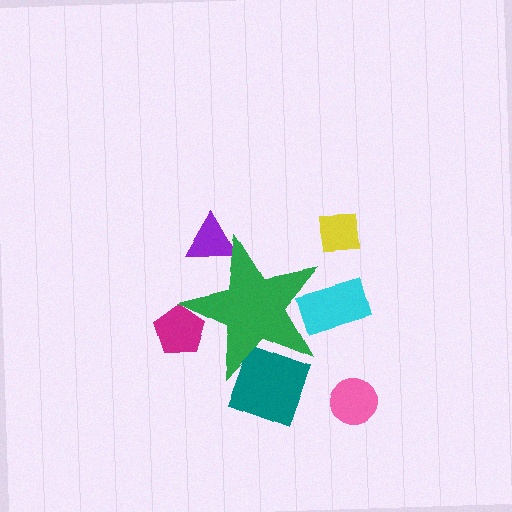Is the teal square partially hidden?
Yes, the teal square is partially hidden behind the green star.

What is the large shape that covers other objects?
A green star.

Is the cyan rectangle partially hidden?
Yes, the cyan rectangle is partially hidden behind the green star.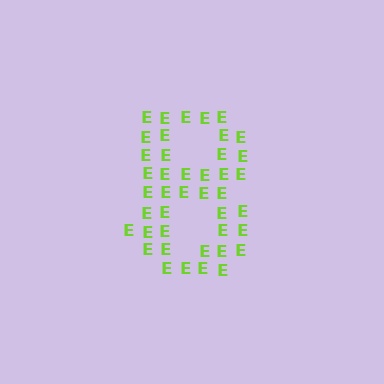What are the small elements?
The small elements are letter E's.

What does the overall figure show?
The overall figure shows the digit 8.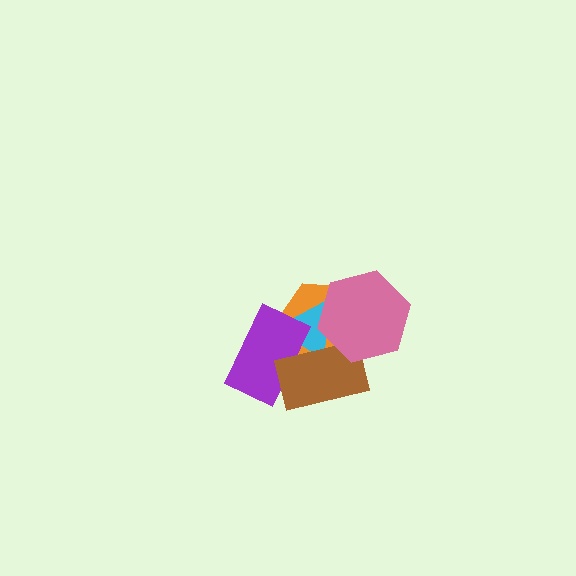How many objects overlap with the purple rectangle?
3 objects overlap with the purple rectangle.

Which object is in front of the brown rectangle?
The pink hexagon is in front of the brown rectangle.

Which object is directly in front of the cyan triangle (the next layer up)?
The purple rectangle is directly in front of the cyan triangle.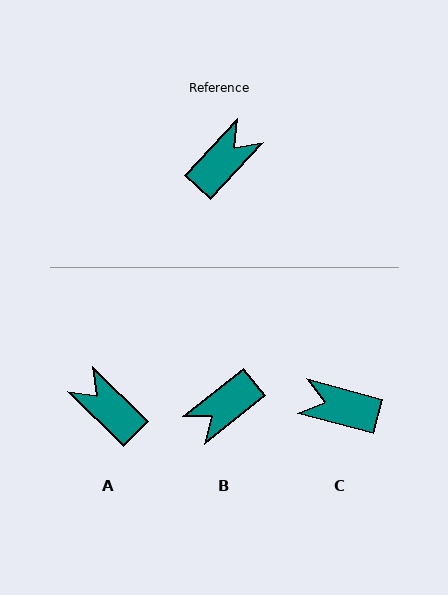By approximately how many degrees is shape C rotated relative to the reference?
Approximately 118 degrees counter-clockwise.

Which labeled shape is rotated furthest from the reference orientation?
B, about 171 degrees away.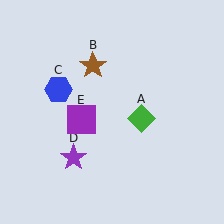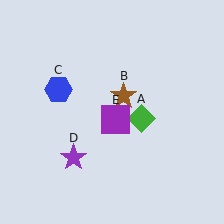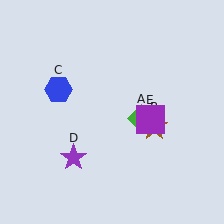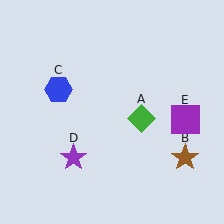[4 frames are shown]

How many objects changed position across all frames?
2 objects changed position: brown star (object B), purple square (object E).